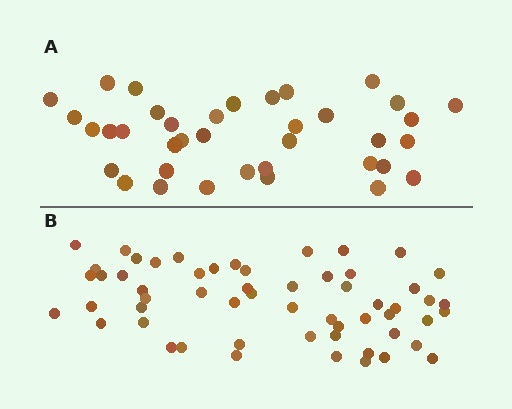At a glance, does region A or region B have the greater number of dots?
Region B (the bottom region) has more dots.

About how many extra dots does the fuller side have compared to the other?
Region B has approximately 20 more dots than region A.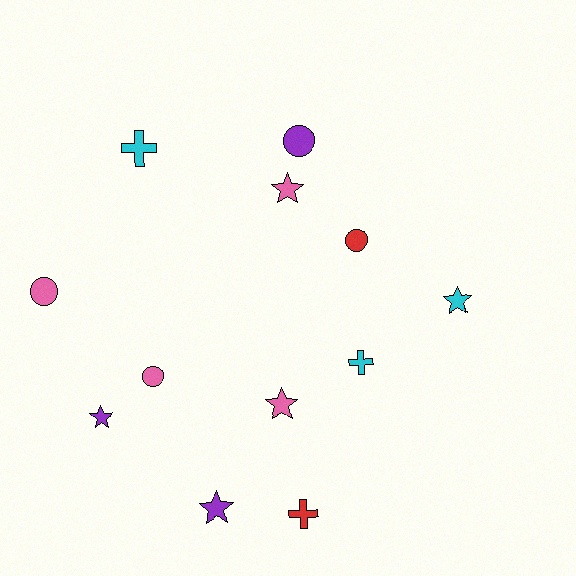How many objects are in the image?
There are 12 objects.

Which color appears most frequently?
Pink, with 4 objects.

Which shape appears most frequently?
Star, with 5 objects.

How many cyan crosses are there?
There are 2 cyan crosses.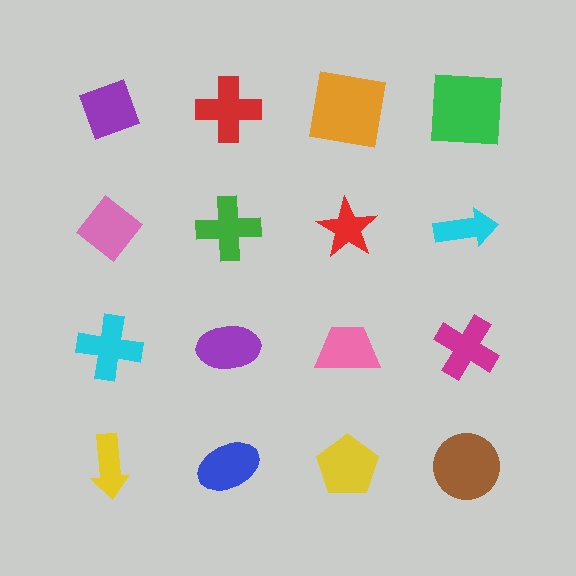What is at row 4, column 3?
A yellow pentagon.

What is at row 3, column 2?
A purple ellipse.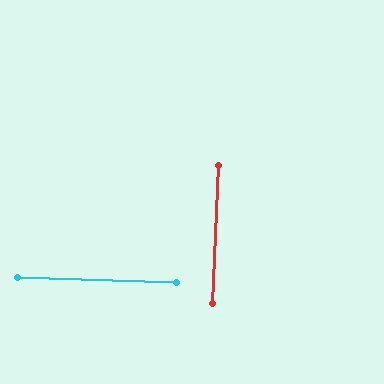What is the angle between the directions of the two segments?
Approximately 89 degrees.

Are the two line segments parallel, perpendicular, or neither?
Perpendicular — they meet at approximately 89°.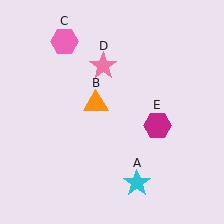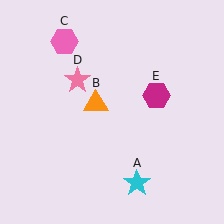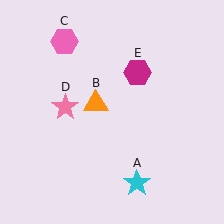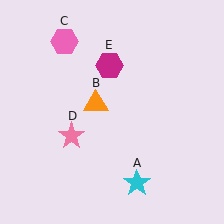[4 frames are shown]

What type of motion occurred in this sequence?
The pink star (object D), magenta hexagon (object E) rotated counterclockwise around the center of the scene.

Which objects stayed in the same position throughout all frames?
Cyan star (object A) and orange triangle (object B) and pink hexagon (object C) remained stationary.